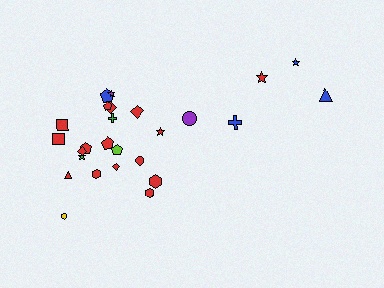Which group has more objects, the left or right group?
The left group.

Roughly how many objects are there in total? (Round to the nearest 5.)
Roughly 25 objects in total.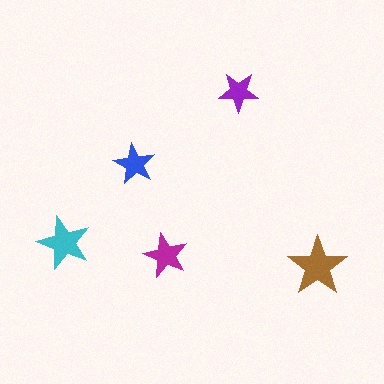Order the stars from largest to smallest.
the brown one, the cyan one, the magenta one, the blue one, the purple one.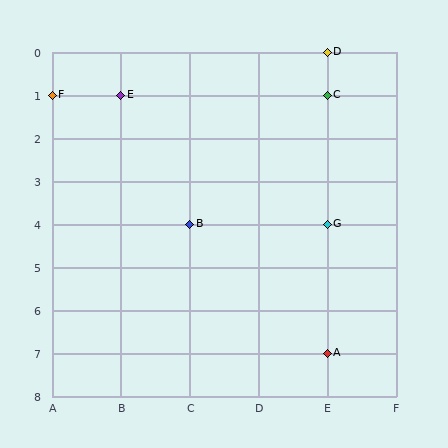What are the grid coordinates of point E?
Point E is at grid coordinates (B, 1).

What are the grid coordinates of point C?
Point C is at grid coordinates (E, 1).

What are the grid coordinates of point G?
Point G is at grid coordinates (E, 4).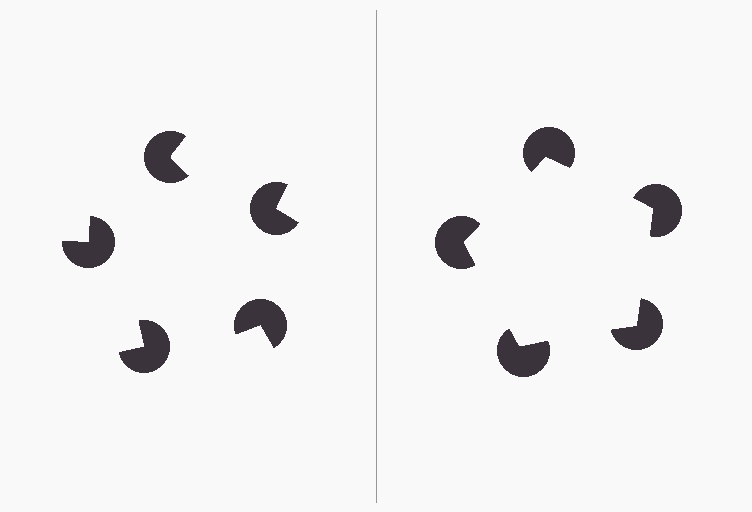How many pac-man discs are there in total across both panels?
10 — 5 on each side.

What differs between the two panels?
The pac-man discs are positioned identically on both sides; only the wedge orientations differ. On the right they align to a pentagon; on the left they are misaligned.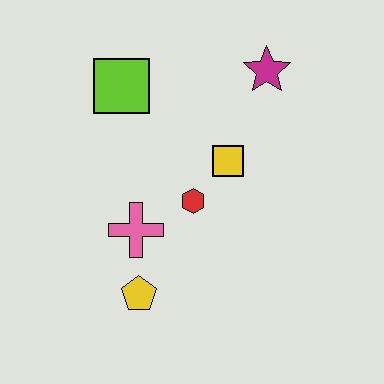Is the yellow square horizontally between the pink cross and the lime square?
No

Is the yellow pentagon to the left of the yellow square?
Yes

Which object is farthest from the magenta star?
The yellow pentagon is farthest from the magenta star.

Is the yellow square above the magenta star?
No